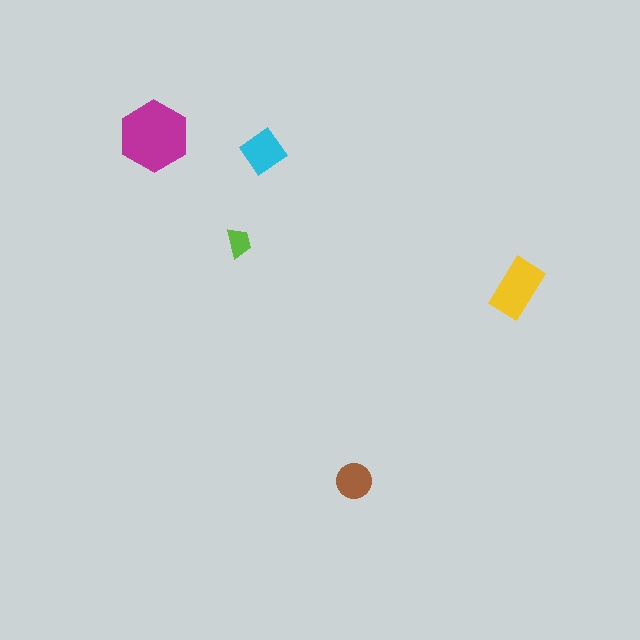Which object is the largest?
The magenta hexagon.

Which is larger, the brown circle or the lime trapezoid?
The brown circle.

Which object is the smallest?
The lime trapezoid.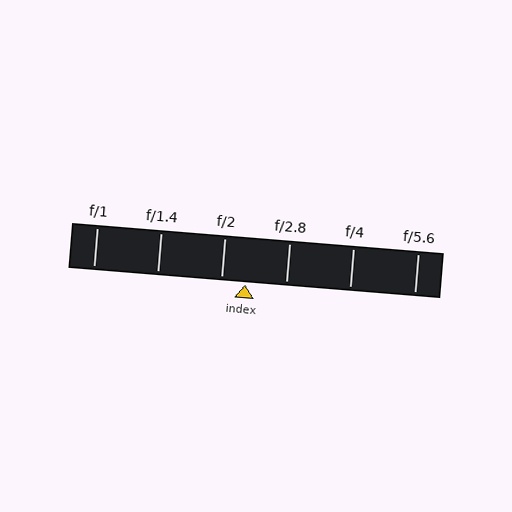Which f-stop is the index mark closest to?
The index mark is closest to f/2.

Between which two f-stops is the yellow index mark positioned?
The index mark is between f/2 and f/2.8.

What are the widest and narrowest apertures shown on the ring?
The widest aperture shown is f/1 and the narrowest is f/5.6.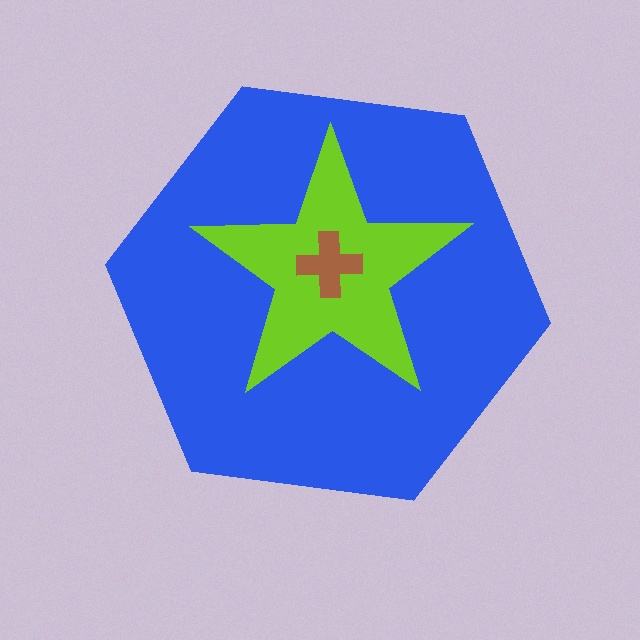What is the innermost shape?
The brown cross.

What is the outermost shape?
The blue hexagon.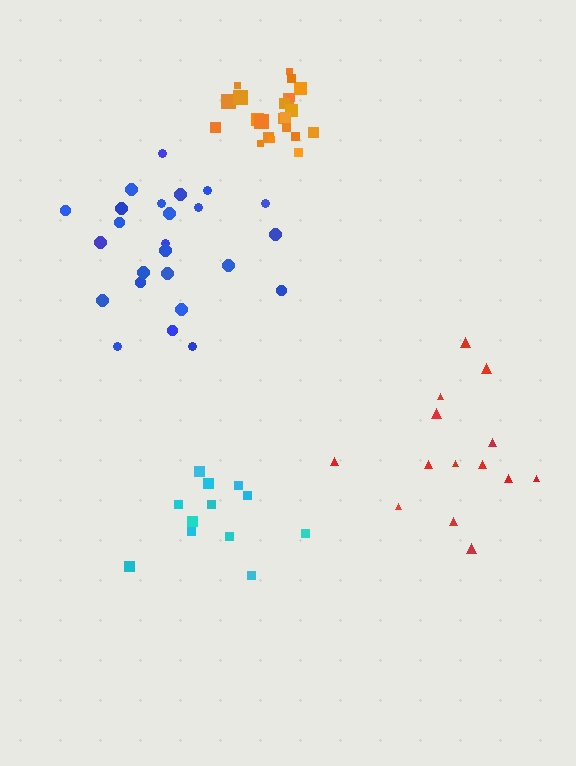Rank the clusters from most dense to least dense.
orange, cyan, blue, red.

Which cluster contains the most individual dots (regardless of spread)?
Blue (25).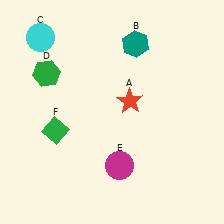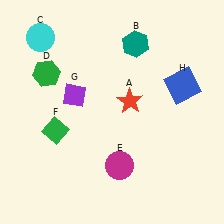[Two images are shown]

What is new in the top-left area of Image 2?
A purple diamond (G) was added in the top-left area of Image 2.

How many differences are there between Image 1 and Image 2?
There are 2 differences between the two images.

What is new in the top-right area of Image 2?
A blue square (H) was added in the top-right area of Image 2.